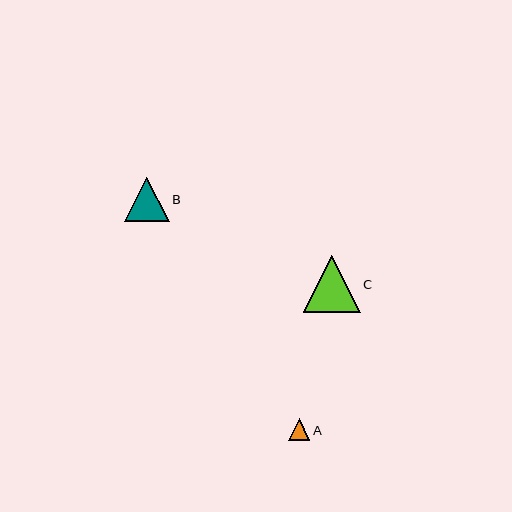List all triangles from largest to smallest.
From largest to smallest: C, B, A.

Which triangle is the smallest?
Triangle A is the smallest with a size of approximately 22 pixels.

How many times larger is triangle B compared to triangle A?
Triangle B is approximately 2.1 times the size of triangle A.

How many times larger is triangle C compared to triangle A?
Triangle C is approximately 2.6 times the size of triangle A.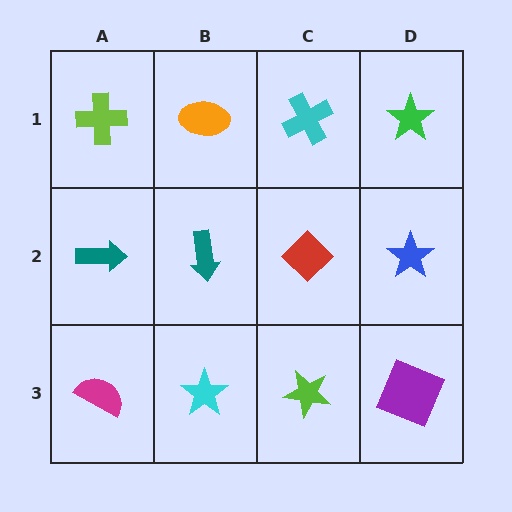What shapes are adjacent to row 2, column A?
A lime cross (row 1, column A), a magenta semicircle (row 3, column A), a teal arrow (row 2, column B).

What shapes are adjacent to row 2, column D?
A green star (row 1, column D), a purple square (row 3, column D), a red diamond (row 2, column C).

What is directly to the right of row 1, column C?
A green star.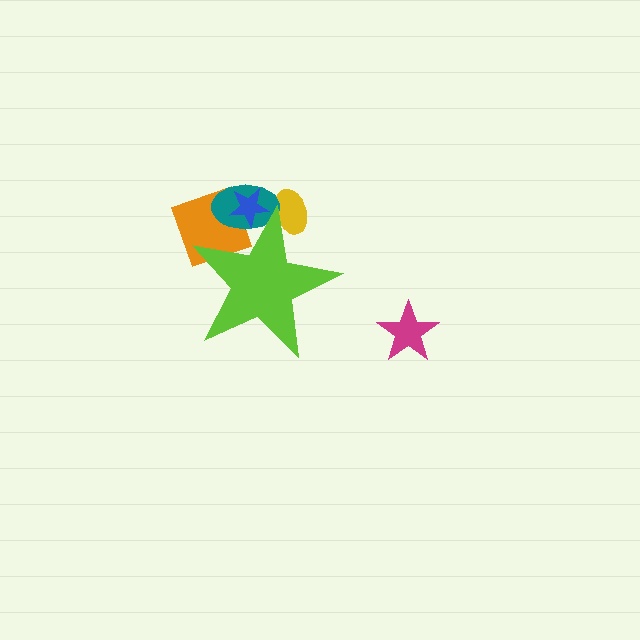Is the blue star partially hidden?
Yes, the blue star is partially hidden behind the lime star.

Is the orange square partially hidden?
Yes, the orange square is partially hidden behind the lime star.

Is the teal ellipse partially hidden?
Yes, the teal ellipse is partially hidden behind the lime star.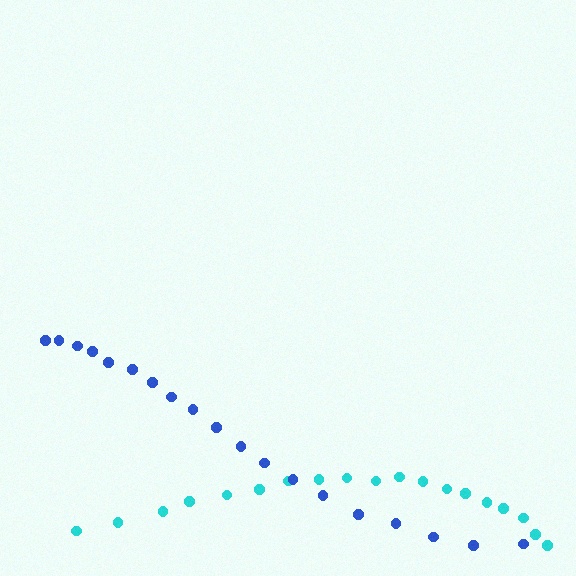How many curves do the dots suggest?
There are 2 distinct paths.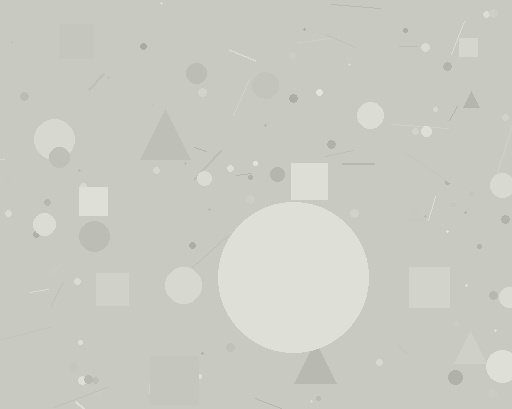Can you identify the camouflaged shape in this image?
The camouflaged shape is a circle.